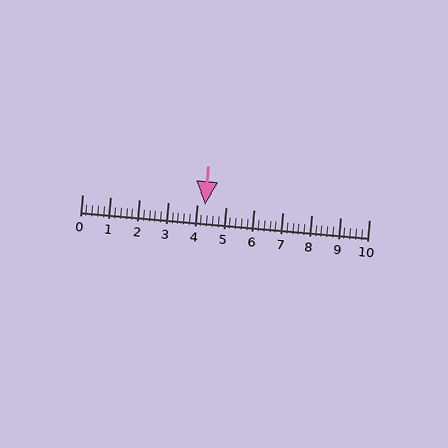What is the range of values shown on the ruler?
The ruler shows values from 0 to 10.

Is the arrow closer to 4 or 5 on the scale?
The arrow is closer to 4.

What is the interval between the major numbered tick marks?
The major tick marks are spaced 1 units apart.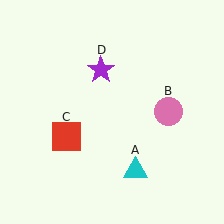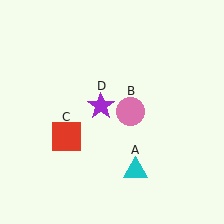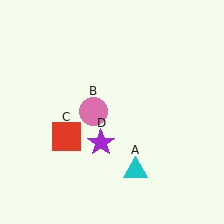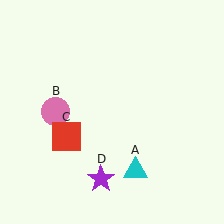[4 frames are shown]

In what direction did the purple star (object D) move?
The purple star (object D) moved down.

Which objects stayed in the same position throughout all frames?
Cyan triangle (object A) and red square (object C) remained stationary.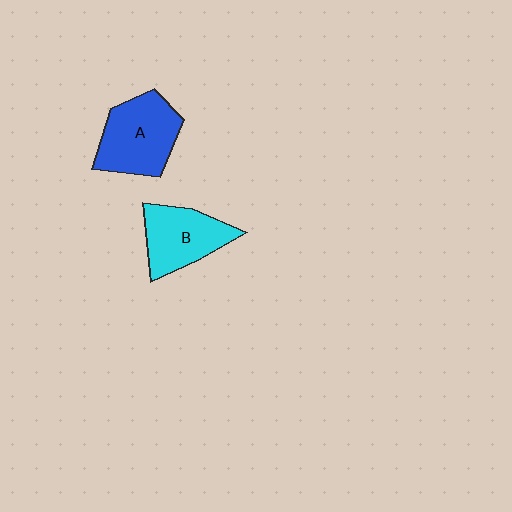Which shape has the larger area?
Shape A (blue).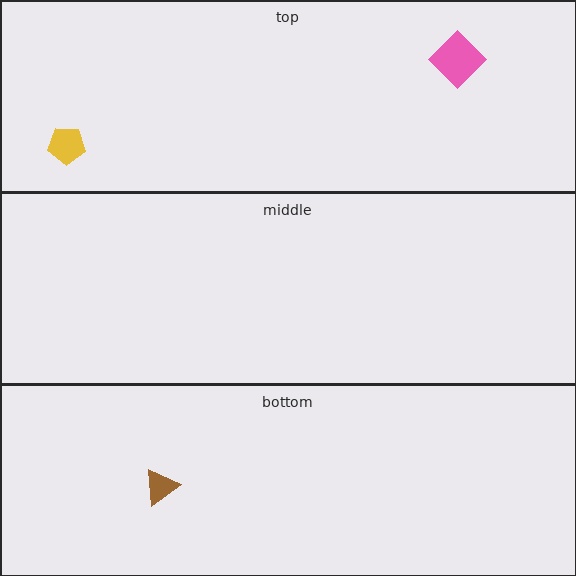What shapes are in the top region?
The yellow pentagon, the pink diamond.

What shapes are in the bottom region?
The brown triangle.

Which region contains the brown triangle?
The bottom region.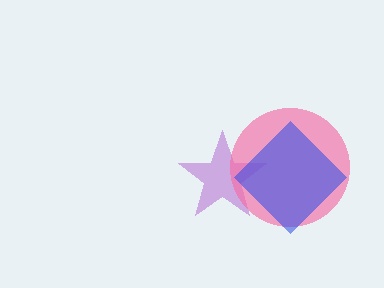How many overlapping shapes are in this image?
There are 3 overlapping shapes in the image.